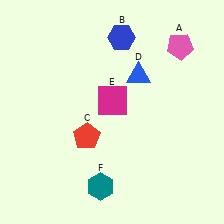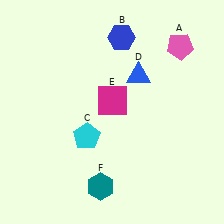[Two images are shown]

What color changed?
The pentagon (C) changed from red in Image 1 to cyan in Image 2.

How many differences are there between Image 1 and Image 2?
There is 1 difference between the two images.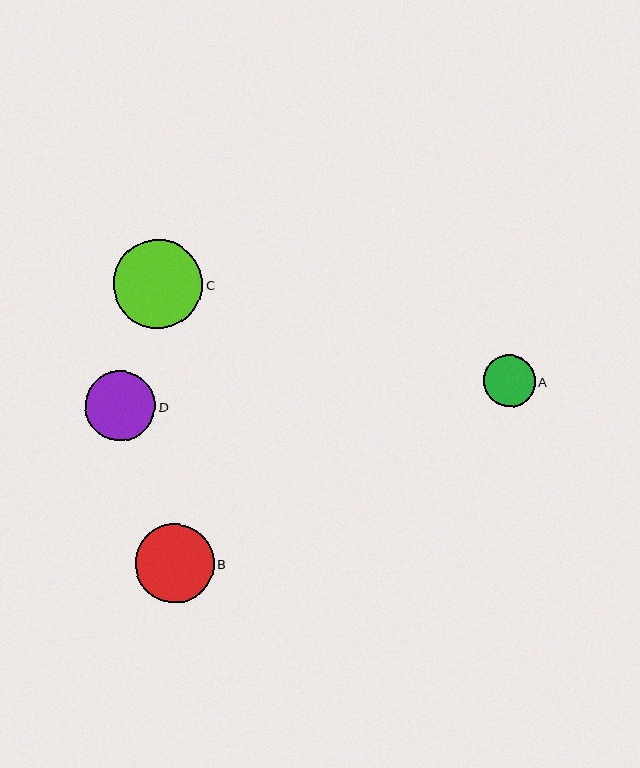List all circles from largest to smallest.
From largest to smallest: C, B, D, A.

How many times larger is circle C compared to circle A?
Circle C is approximately 1.7 times the size of circle A.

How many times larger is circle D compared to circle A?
Circle D is approximately 1.4 times the size of circle A.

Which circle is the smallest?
Circle A is the smallest with a size of approximately 51 pixels.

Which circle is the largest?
Circle C is the largest with a size of approximately 89 pixels.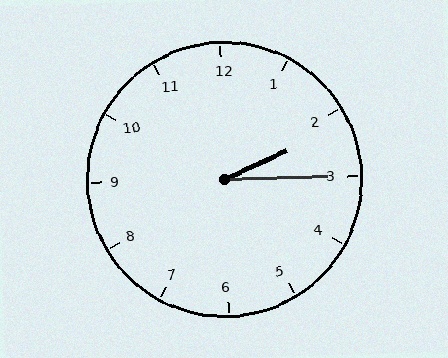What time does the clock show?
2:15.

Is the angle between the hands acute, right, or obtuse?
It is acute.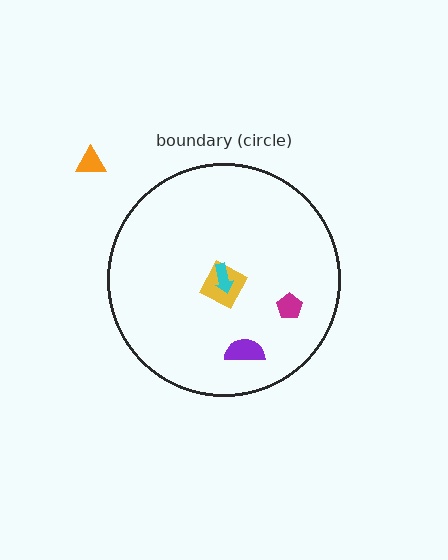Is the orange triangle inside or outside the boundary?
Outside.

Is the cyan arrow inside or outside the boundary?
Inside.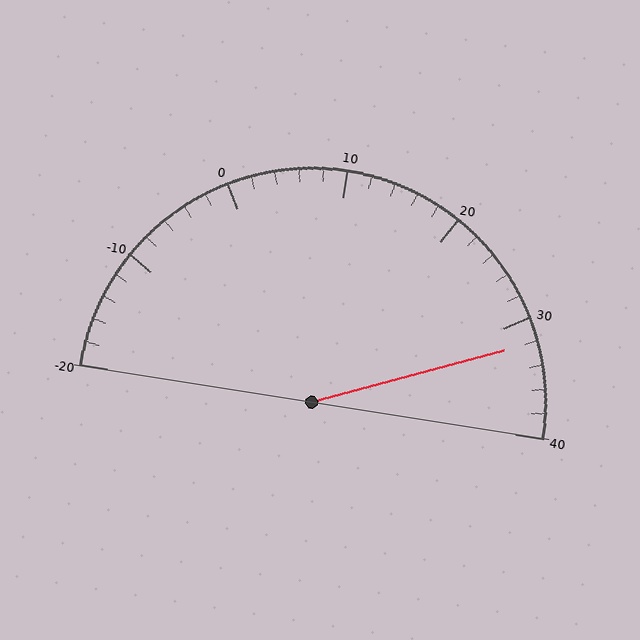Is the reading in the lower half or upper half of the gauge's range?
The reading is in the upper half of the range (-20 to 40).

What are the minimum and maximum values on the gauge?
The gauge ranges from -20 to 40.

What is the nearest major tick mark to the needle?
The nearest major tick mark is 30.